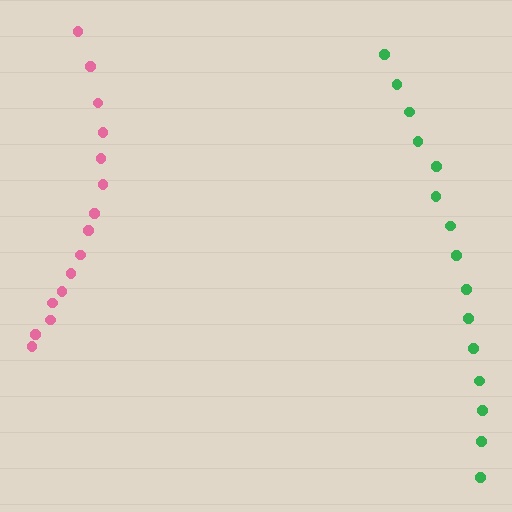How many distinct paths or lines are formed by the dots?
There are 2 distinct paths.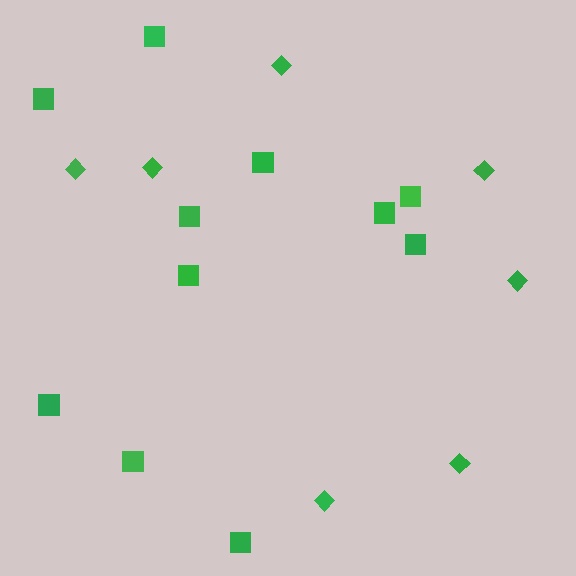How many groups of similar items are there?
There are 2 groups: one group of diamonds (7) and one group of squares (11).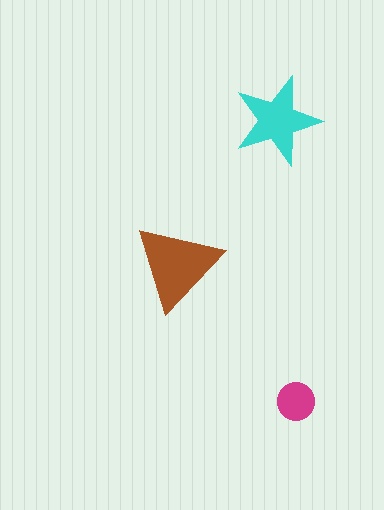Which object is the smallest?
The magenta circle.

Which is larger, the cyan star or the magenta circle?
The cyan star.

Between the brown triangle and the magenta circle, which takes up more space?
The brown triangle.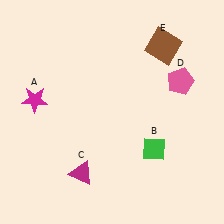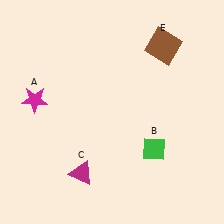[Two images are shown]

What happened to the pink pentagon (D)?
The pink pentagon (D) was removed in Image 2. It was in the top-right area of Image 1.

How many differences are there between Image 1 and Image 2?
There is 1 difference between the two images.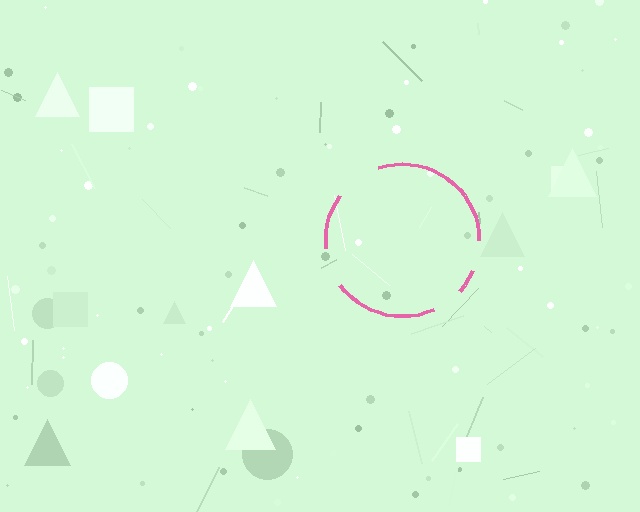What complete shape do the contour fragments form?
The contour fragments form a circle.